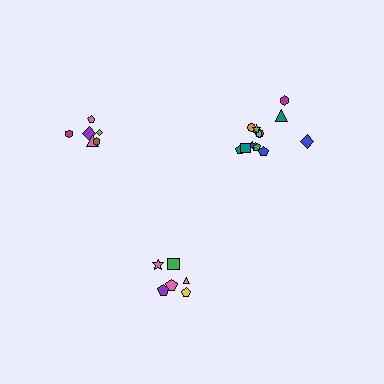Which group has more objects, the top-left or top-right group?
The top-right group.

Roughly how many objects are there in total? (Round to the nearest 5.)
Roughly 25 objects in total.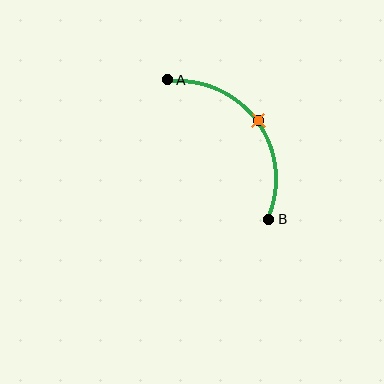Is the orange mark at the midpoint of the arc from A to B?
Yes. The orange mark lies on the arc at equal arc-length from both A and B — it is the arc midpoint.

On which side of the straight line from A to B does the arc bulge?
The arc bulges above and to the right of the straight line connecting A and B.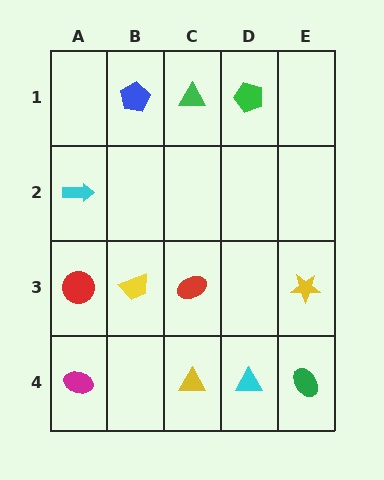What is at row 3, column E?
A yellow star.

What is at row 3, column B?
A yellow trapezoid.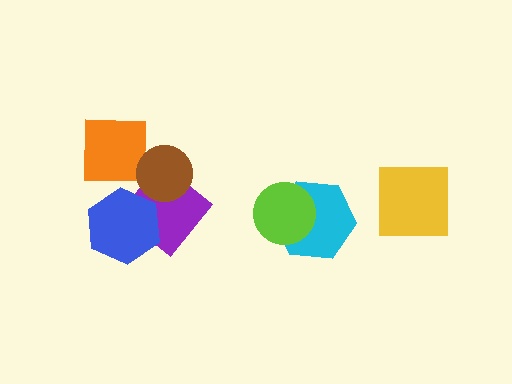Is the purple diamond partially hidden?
Yes, it is partially covered by another shape.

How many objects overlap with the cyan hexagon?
1 object overlaps with the cyan hexagon.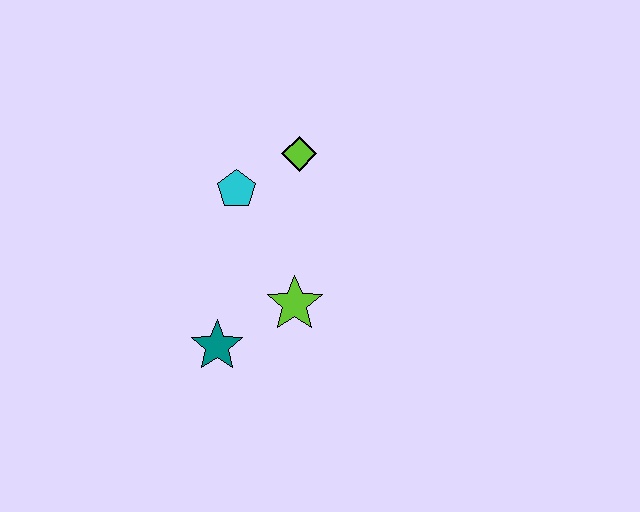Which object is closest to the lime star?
The teal star is closest to the lime star.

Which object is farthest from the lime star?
The lime diamond is farthest from the lime star.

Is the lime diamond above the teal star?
Yes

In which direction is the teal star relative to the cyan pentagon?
The teal star is below the cyan pentagon.